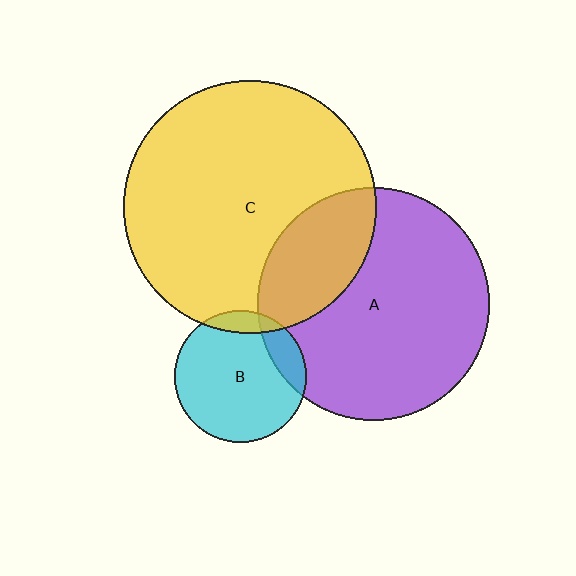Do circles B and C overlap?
Yes.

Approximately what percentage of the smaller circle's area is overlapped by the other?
Approximately 10%.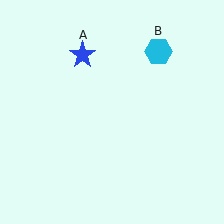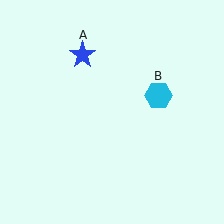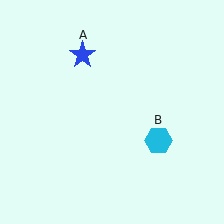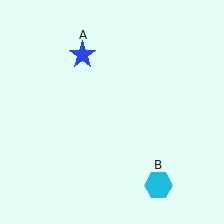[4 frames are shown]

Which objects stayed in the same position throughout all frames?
Blue star (object A) remained stationary.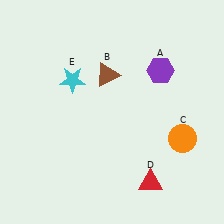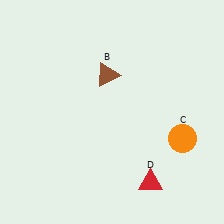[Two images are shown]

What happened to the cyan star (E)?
The cyan star (E) was removed in Image 2. It was in the top-left area of Image 1.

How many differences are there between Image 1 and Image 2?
There are 2 differences between the two images.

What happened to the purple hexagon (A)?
The purple hexagon (A) was removed in Image 2. It was in the top-right area of Image 1.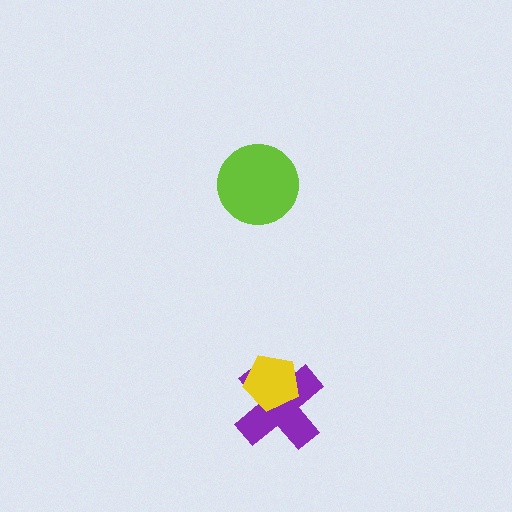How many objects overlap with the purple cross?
1 object overlaps with the purple cross.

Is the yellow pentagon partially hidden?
No, no other shape covers it.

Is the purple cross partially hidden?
Yes, it is partially covered by another shape.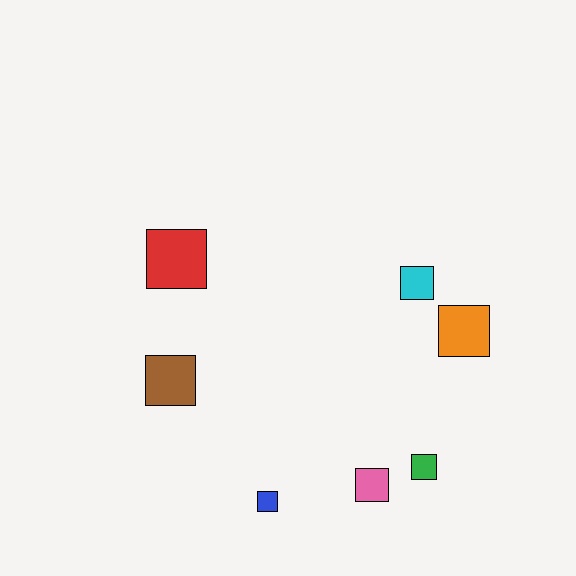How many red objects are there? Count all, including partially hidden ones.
There is 1 red object.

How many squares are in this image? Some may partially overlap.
There are 7 squares.